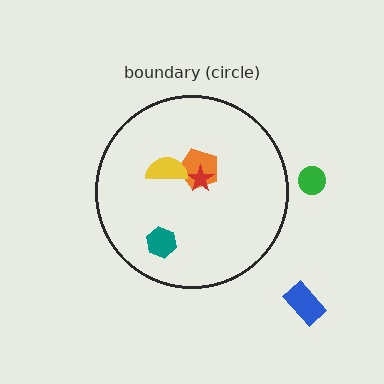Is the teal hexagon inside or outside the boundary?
Inside.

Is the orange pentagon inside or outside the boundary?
Inside.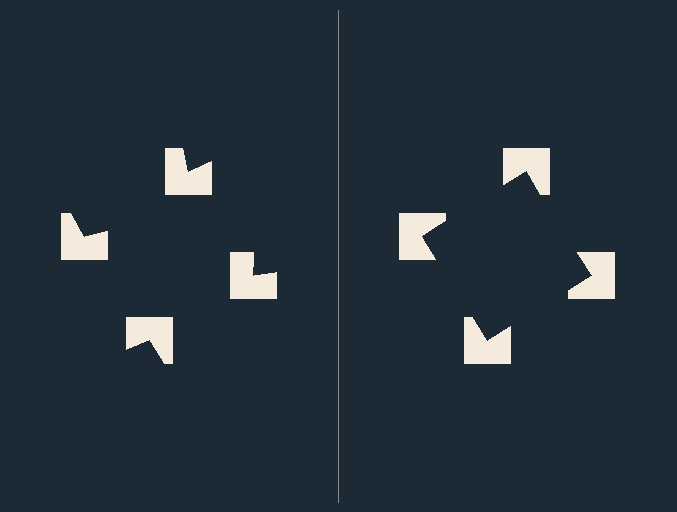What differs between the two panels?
The notched squares are positioned identically on both sides; only the wedge orientations differ. On the right they align to a square; on the left they are misaligned.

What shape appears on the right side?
An illusory square.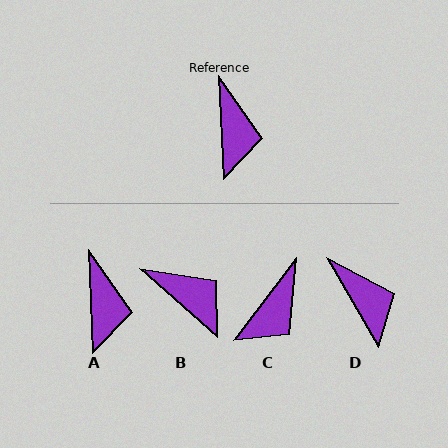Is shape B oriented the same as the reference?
No, it is off by about 46 degrees.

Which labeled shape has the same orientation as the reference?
A.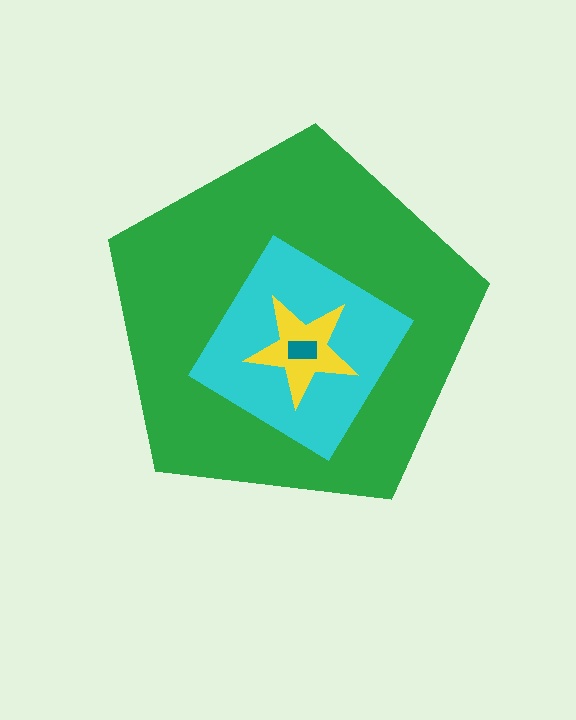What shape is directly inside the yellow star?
The teal rectangle.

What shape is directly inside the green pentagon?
The cyan diamond.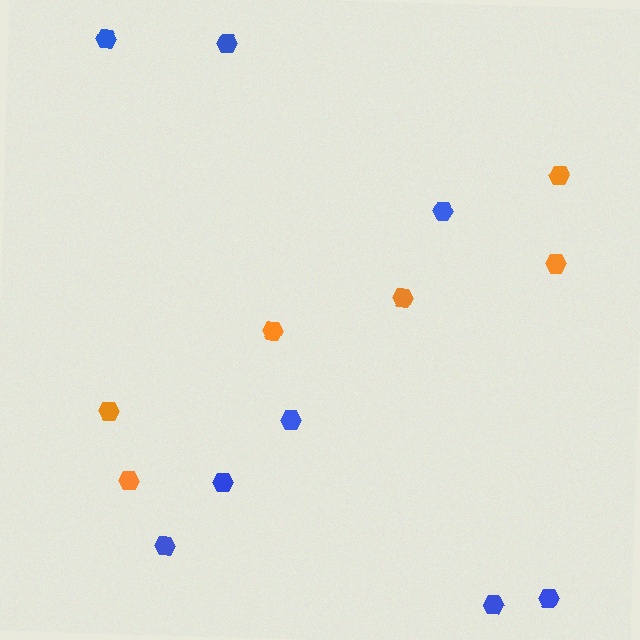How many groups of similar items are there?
There are 2 groups: one group of blue hexagons (8) and one group of orange hexagons (6).